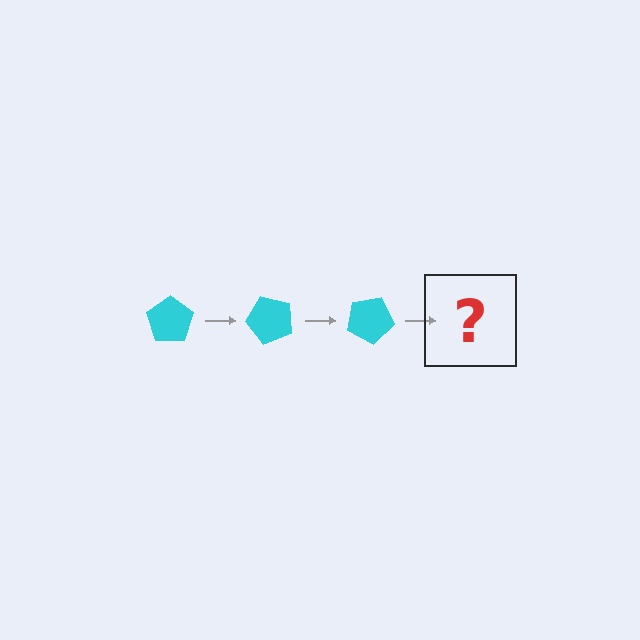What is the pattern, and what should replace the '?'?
The pattern is that the pentagon rotates 50 degrees each step. The '?' should be a cyan pentagon rotated 150 degrees.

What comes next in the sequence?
The next element should be a cyan pentagon rotated 150 degrees.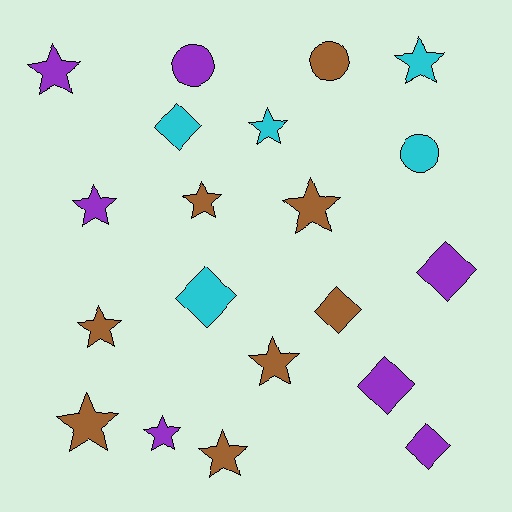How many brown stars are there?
There are 6 brown stars.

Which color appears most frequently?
Brown, with 8 objects.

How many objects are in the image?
There are 20 objects.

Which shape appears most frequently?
Star, with 11 objects.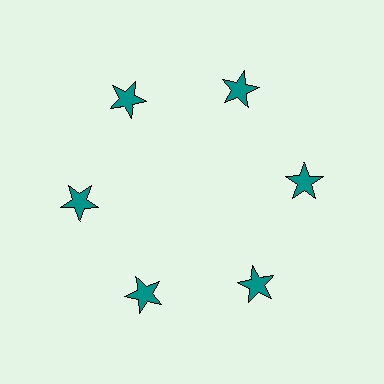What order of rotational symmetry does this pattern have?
This pattern has 6-fold rotational symmetry.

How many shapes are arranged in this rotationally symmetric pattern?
There are 6 shapes, arranged in 6 groups of 1.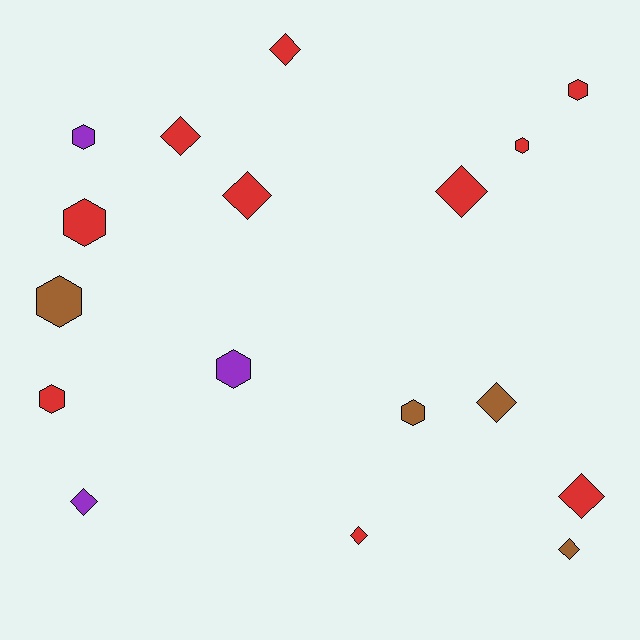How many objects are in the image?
There are 17 objects.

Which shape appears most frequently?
Diamond, with 9 objects.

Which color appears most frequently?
Red, with 10 objects.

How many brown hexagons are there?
There are 2 brown hexagons.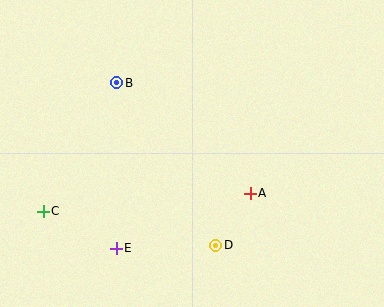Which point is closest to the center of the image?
Point A at (250, 193) is closest to the center.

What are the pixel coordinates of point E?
Point E is at (116, 248).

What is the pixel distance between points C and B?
The distance between C and B is 148 pixels.